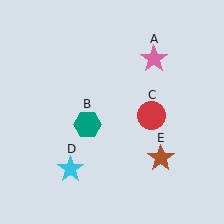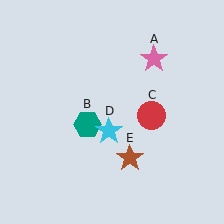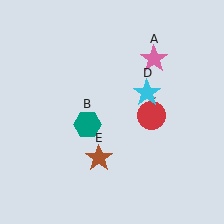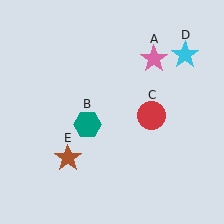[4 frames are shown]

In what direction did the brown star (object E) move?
The brown star (object E) moved left.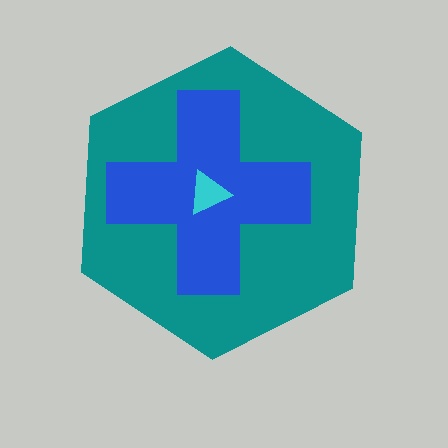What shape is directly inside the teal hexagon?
The blue cross.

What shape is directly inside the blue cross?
The cyan triangle.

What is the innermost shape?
The cyan triangle.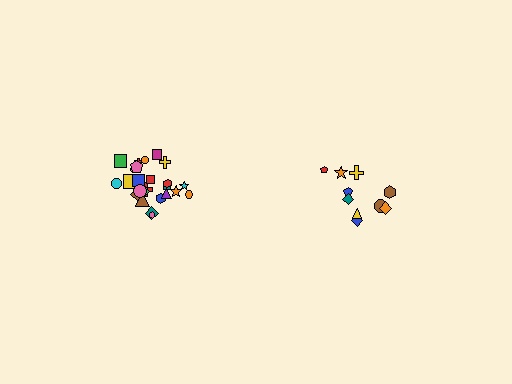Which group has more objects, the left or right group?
The left group.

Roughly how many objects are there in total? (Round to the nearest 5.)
Roughly 35 objects in total.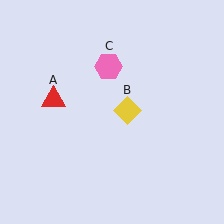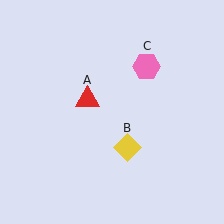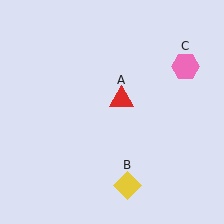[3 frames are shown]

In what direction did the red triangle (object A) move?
The red triangle (object A) moved right.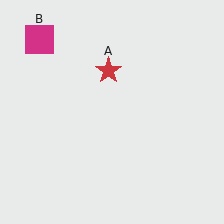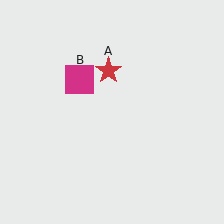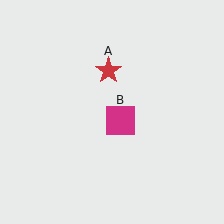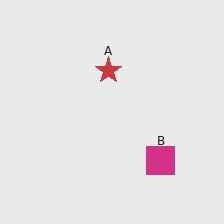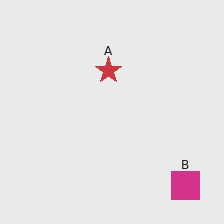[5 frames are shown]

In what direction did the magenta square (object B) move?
The magenta square (object B) moved down and to the right.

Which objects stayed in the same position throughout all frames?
Red star (object A) remained stationary.